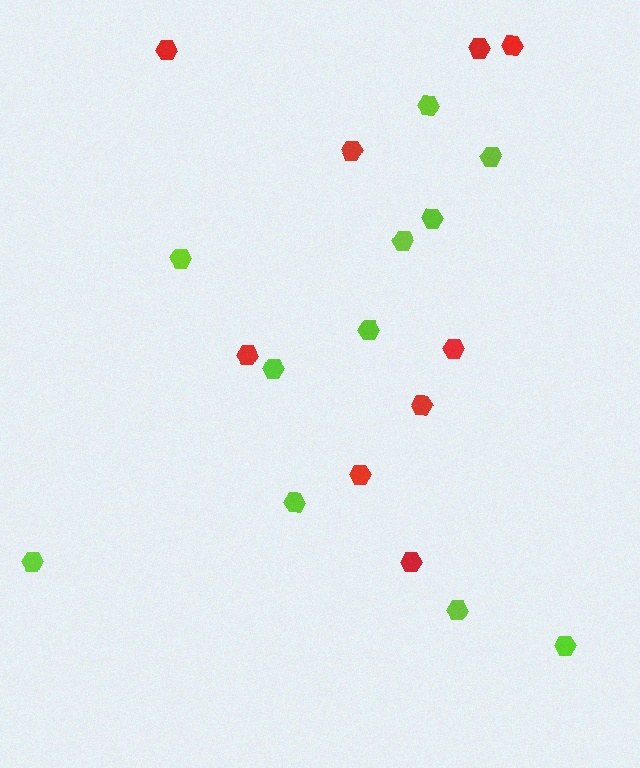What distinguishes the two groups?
There are 2 groups: one group of red hexagons (9) and one group of lime hexagons (11).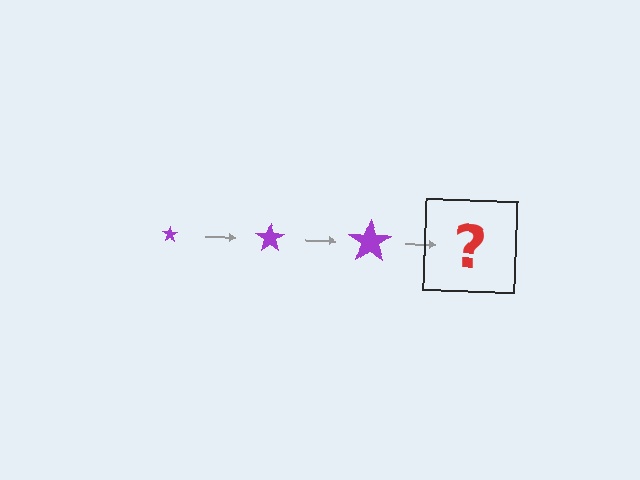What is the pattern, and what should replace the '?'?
The pattern is that the star gets progressively larger each step. The '?' should be a purple star, larger than the previous one.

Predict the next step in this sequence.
The next step is a purple star, larger than the previous one.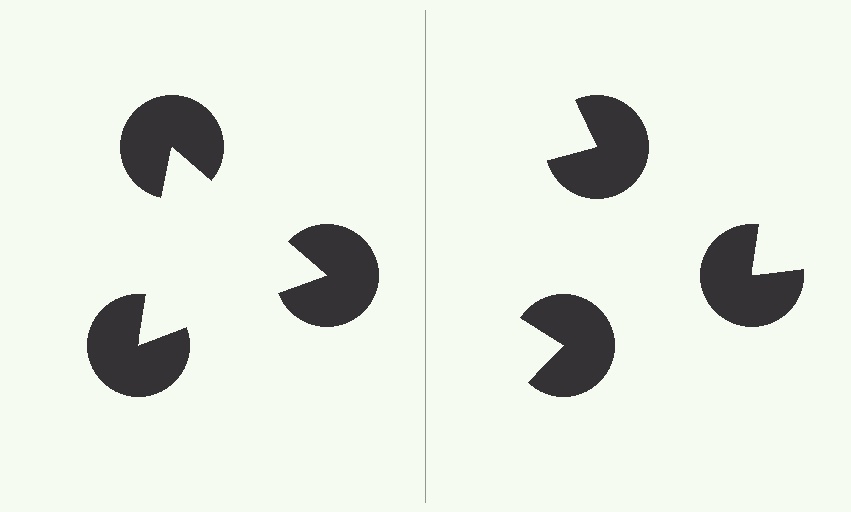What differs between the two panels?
The pac-man discs are positioned identically on both sides; only the wedge orientations differ. On the left they align to a triangle; on the right they are misaligned.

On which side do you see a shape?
An illusory triangle appears on the left side. On the right side the wedge cuts are rotated, so no coherent shape forms.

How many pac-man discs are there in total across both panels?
6 — 3 on each side.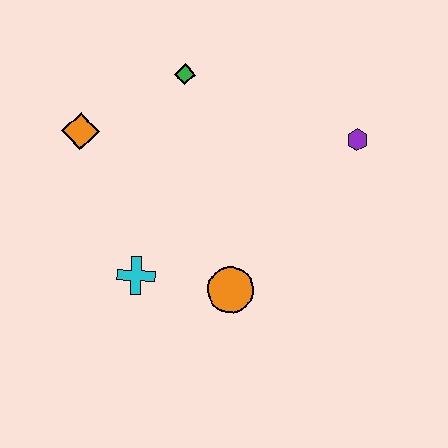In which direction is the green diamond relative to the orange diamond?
The green diamond is to the right of the orange diamond.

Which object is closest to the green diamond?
The orange diamond is closest to the green diamond.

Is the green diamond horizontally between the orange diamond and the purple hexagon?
Yes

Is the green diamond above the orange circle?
Yes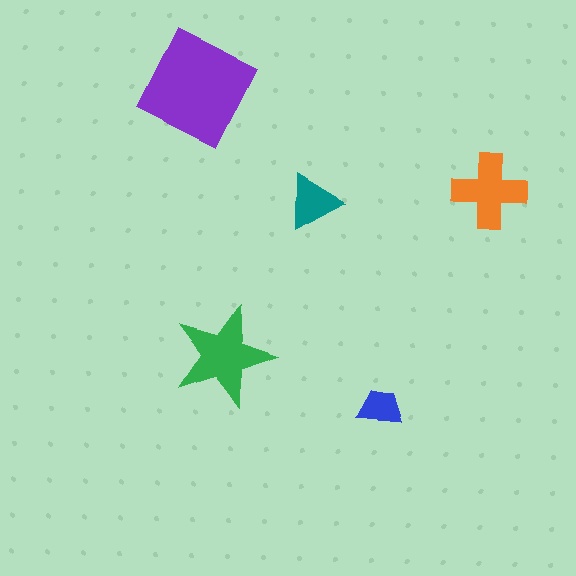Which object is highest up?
The purple diamond is topmost.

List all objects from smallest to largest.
The blue trapezoid, the teal triangle, the orange cross, the green star, the purple diamond.